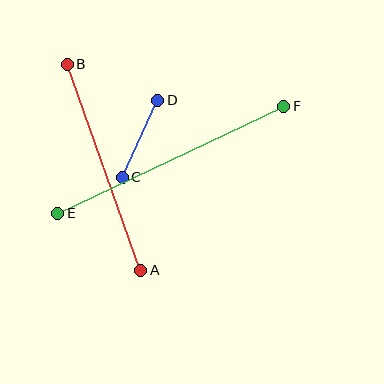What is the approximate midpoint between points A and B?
The midpoint is at approximately (104, 167) pixels.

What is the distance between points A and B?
The distance is approximately 218 pixels.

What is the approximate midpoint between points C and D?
The midpoint is at approximately (140, 139) pixels.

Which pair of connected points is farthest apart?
Points E and F are farthest apart.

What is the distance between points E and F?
The distance is approximately 250 pixels.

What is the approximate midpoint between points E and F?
The midpoint is at approximately (171, 160) pixels.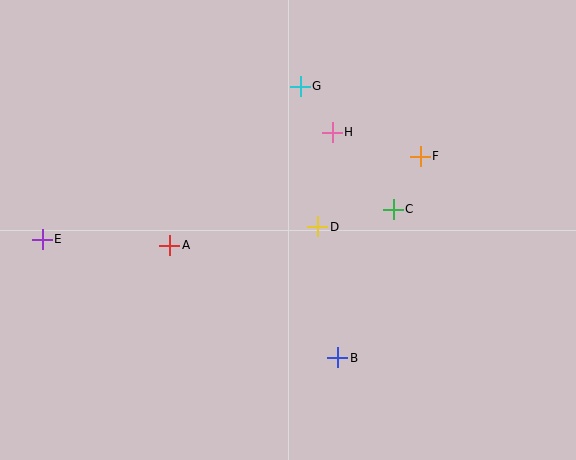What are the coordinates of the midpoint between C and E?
The midpoint between C and E is at (218, 224).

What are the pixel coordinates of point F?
Point F is at (420, 156).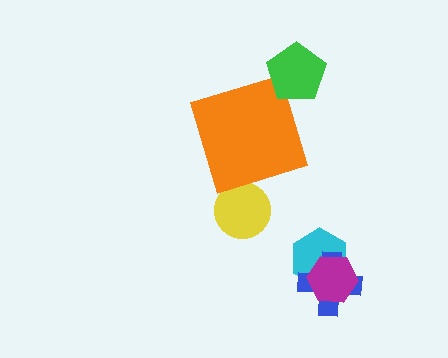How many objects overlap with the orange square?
0 objects overlap with the orange square.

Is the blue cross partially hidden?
Yes, it is partially covered by another shape.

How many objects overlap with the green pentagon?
0 objects overlap with the green pentagon.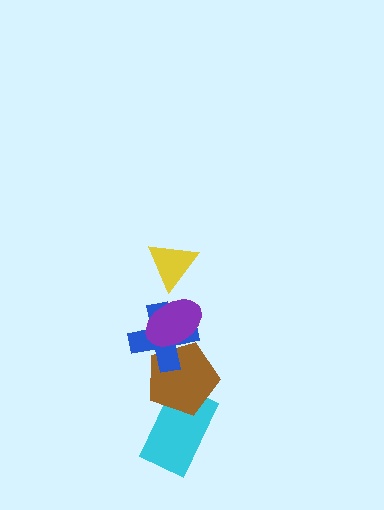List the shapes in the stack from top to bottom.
From top to bottom: the yellow triangle, the purple ellipse, the blue cross, the brown pentagon, the cyan rectangle.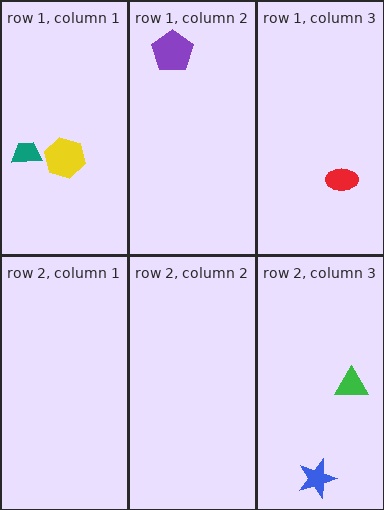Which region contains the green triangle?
The row 2, column 3 region.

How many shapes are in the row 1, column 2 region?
1.